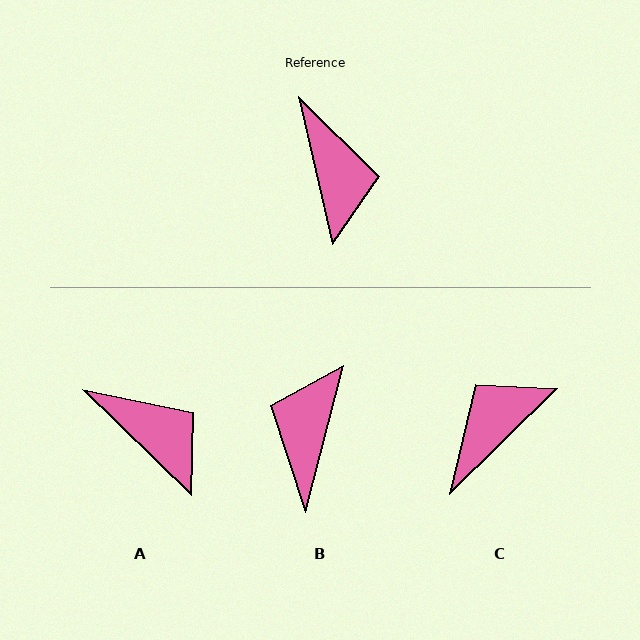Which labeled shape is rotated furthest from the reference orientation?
B, about 153 degrees away.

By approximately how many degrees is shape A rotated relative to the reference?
Approximately 33 degrees counter-clockwise.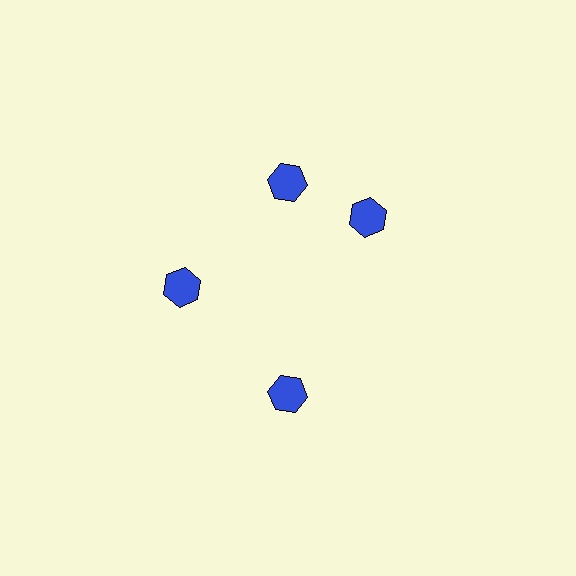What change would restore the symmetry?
The symmetry would be restored by rotating it back into even spacing with its neighbors so that all 4 hexagons sit at equal angles and equal distance from the center.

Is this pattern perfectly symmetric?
No. The 4 blue hexagons are arranged in a ring, but one element near the 3 o'clock position is rotated out of alignment along the ring, breaking the 4-fold rotational symmetry.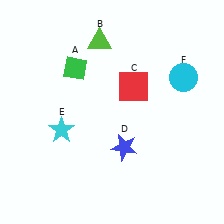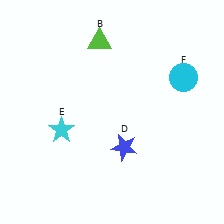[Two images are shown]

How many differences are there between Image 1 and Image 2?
There are 2 differences between the two images.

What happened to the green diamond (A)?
The green diamond (A) was removed in Image 2. It was in the top-left area of Image 1.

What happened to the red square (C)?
The red square (C) was removed in Image 2. It was in the top-right area of Image 1.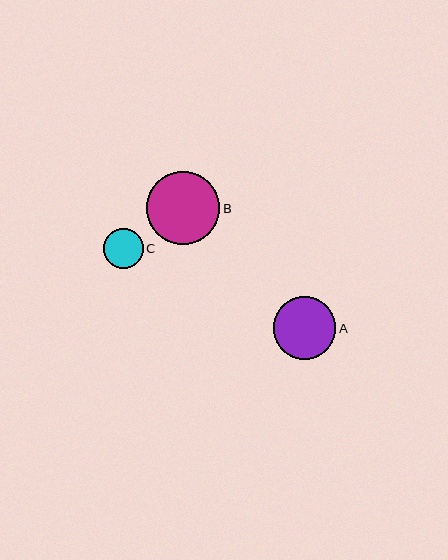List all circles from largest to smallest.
From largest to smallest: B, A, C.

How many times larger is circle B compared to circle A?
Circle B is approximately 1.2 times the size of circle A.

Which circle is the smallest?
Circle C is the smallest with a size of approximately 40 pixels.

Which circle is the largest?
Circle B is the largest with a size of approximately 73 pixels.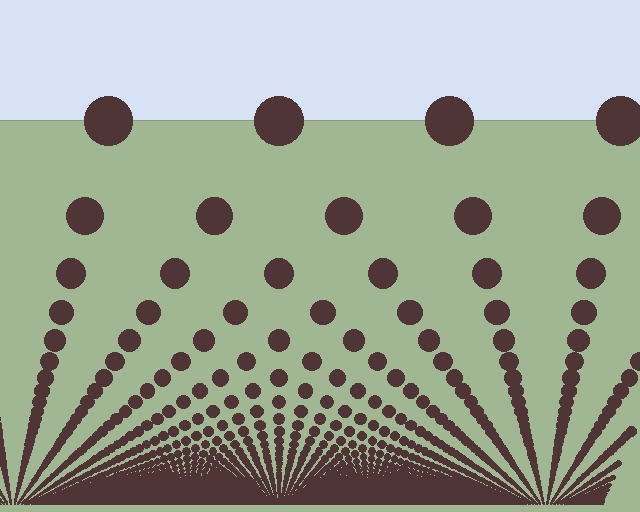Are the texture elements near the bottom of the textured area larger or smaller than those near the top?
Smaller. The gradient is inverted — elements near the bottom are smaller and denser.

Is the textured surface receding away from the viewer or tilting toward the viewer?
The surface appears to tilt toward the viewer. Texture elements get larger and sparser toward the top.